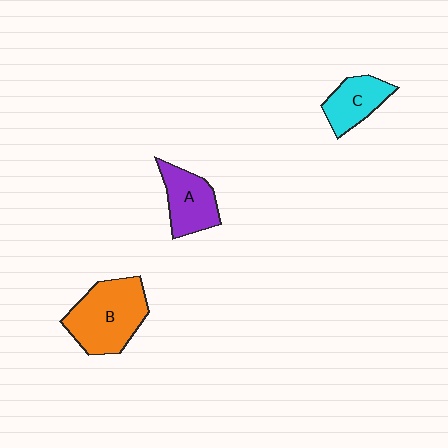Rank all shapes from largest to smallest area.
From largest to smallest: B (orange), A (purple), C (cyan).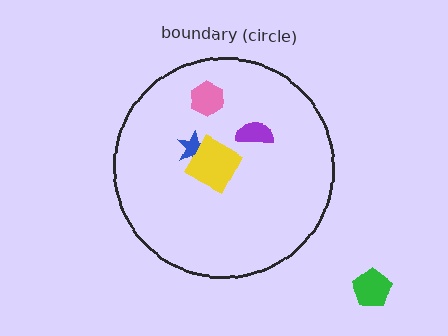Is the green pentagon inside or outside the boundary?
Outside.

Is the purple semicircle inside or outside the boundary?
Inside.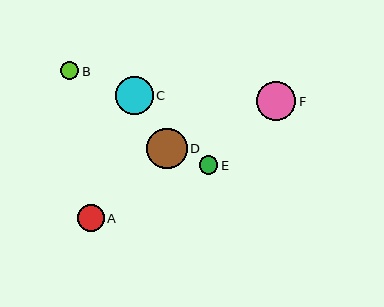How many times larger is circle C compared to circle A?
Circle C is approximately 1.4 times the size of circle A.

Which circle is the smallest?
Circle B is the smallest with a size of approximately 18 pixels.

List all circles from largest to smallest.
From largest to smallest: D, F, C, A, E, B.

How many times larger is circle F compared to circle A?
Circle F is approximately 1.5 times the size of circle A.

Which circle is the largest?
Circle D is the largest with a size of approximately 40 pixels.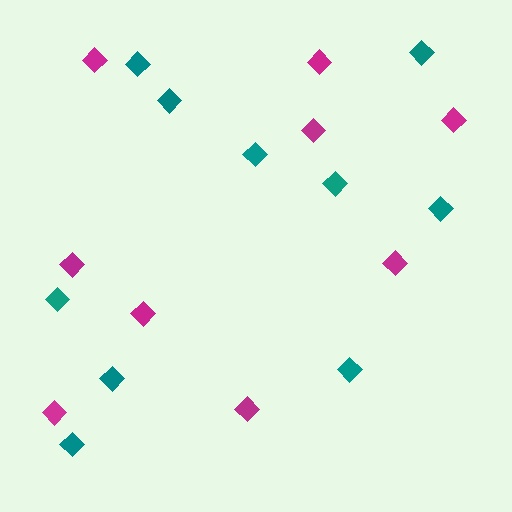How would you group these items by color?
There are 2 groups: one group of teal diamonds (10) and one group of magenta diamonds (9).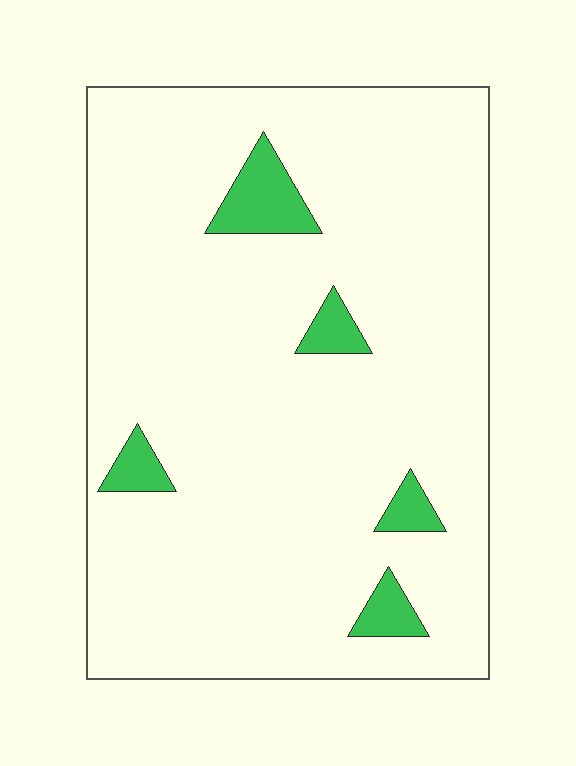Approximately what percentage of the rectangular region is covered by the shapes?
Approximately 5%.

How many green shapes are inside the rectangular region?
5.